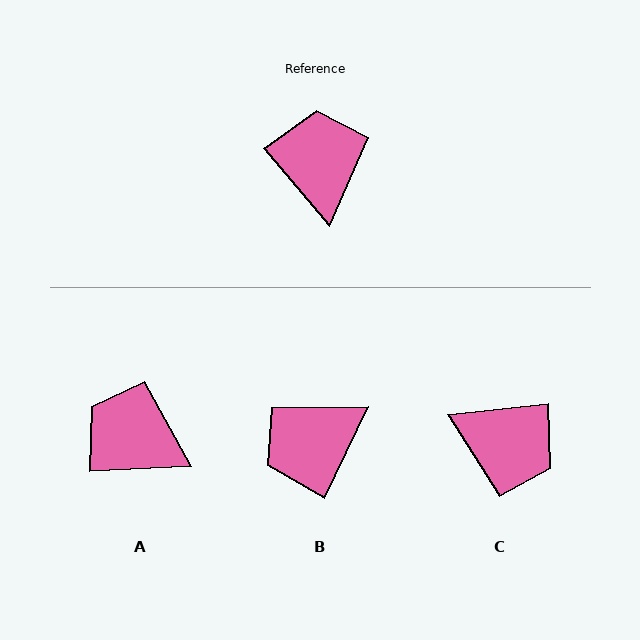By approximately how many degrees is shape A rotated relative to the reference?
Approximately 53 degrees counter-clockwise.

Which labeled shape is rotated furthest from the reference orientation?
C, about 124 degrees away.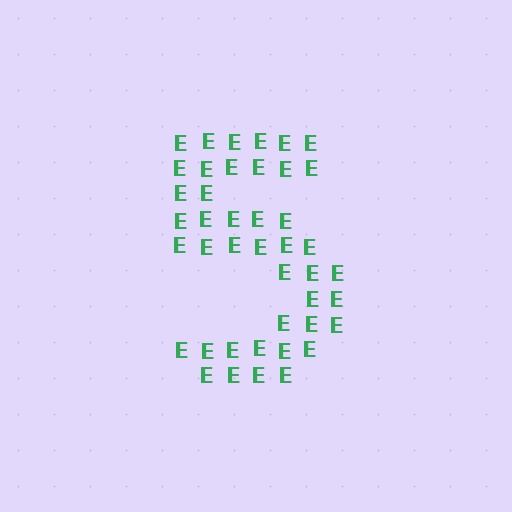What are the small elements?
The small elements are letter E's.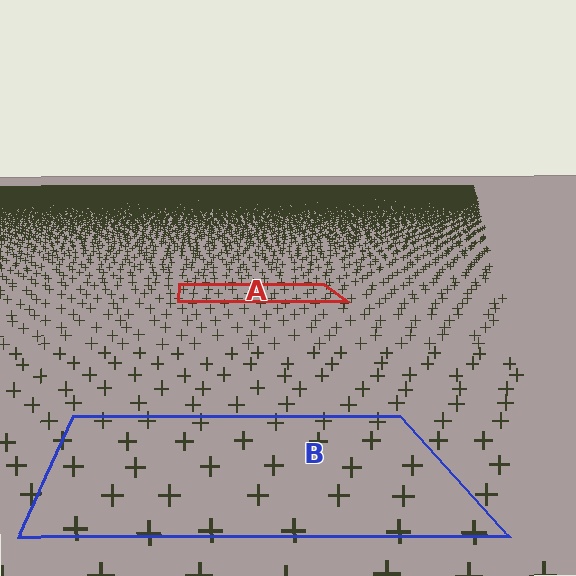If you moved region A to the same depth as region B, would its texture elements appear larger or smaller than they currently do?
They would appear larger. At a closer depth, the same texture elements are projected at a bigger on-screen size.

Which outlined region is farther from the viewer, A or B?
Region A is farther from the viewer — the texture elements inside it appear smaller and more densely packed.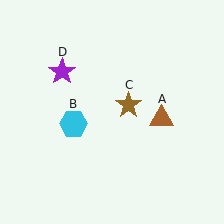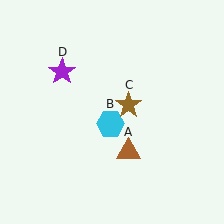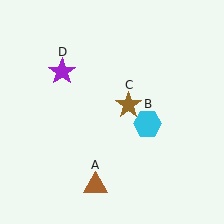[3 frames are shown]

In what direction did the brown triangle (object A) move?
The brown triangle (object A) moved down and to the left.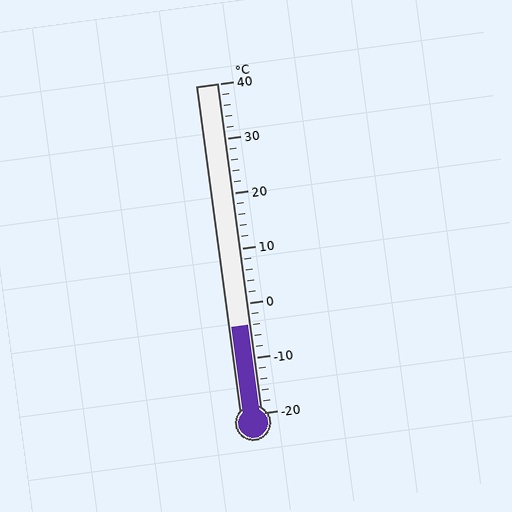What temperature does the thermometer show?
The thermometer shows approximately -4°C.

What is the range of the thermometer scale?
The thermometer scale ranges from -20°C to 40°C.